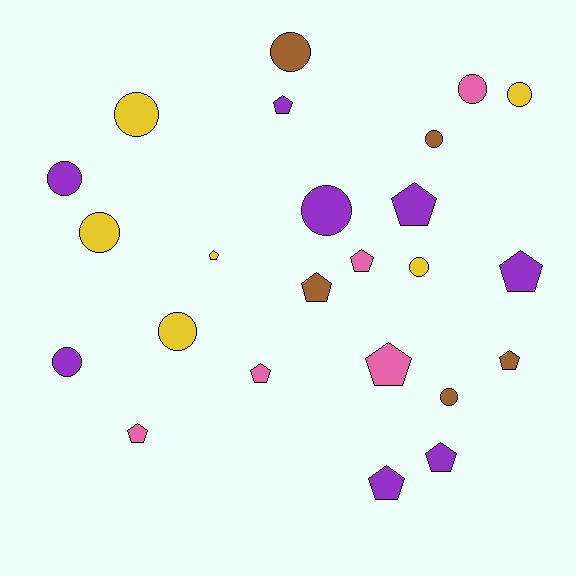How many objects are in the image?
There are 24 objects.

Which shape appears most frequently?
Circle, with 12 objects.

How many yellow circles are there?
There are 5 yellow circles.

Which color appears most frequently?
Purple, with 8 objects.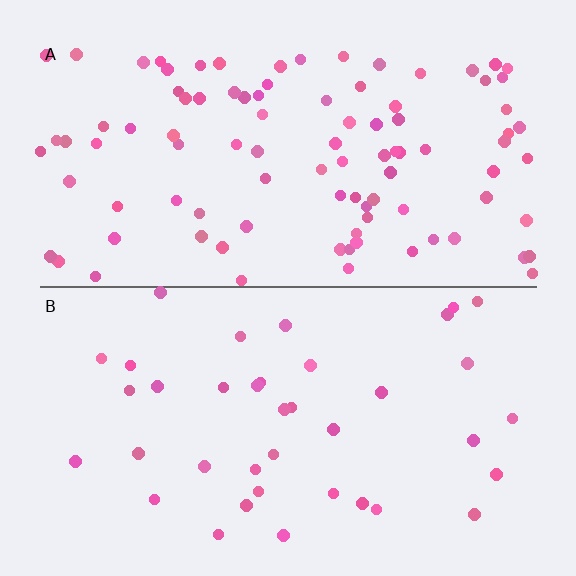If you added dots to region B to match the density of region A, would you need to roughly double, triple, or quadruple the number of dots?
Approximately double.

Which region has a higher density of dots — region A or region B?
A (the top).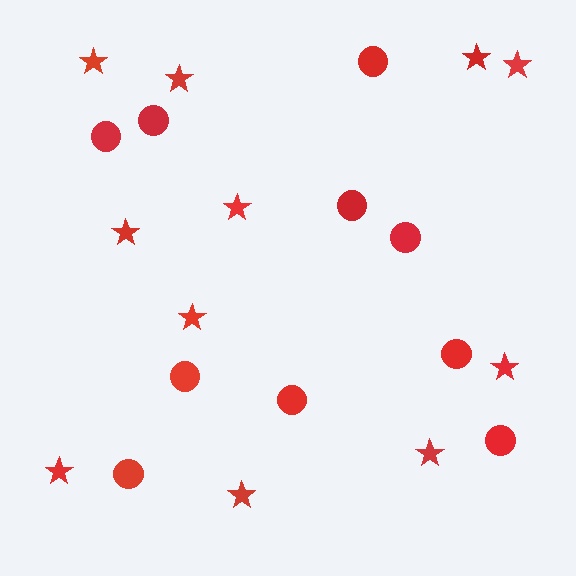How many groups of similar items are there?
There are 2 groups: one group of circles (10) and one group of stars (11).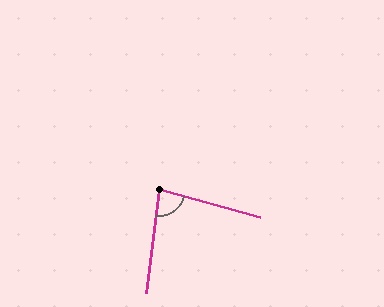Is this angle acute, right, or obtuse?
It is acute.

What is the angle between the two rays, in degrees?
Approximately 81 degrees.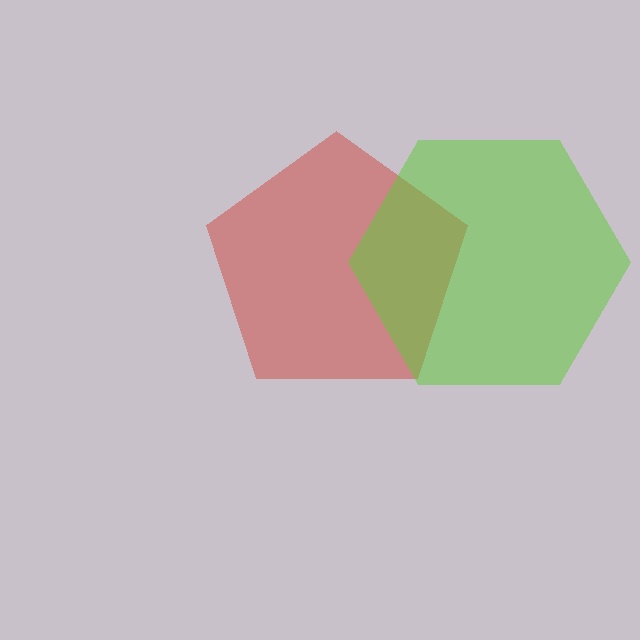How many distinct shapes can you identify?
There are 2 distinct shapes: a red pentagon, a lime hexagon.